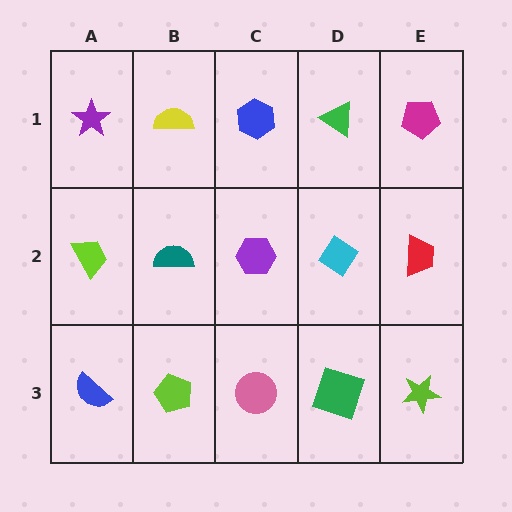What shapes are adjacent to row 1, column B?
A teal semicircle (row 2, column B), a purple star (row 1, column A), a blue hexagon (row 1, column C).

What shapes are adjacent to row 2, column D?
A green triangle (row 1, column D), a green square (row 3, column D), a purple hexagon (row 2, column C), a red trapezoid (row 2, column E).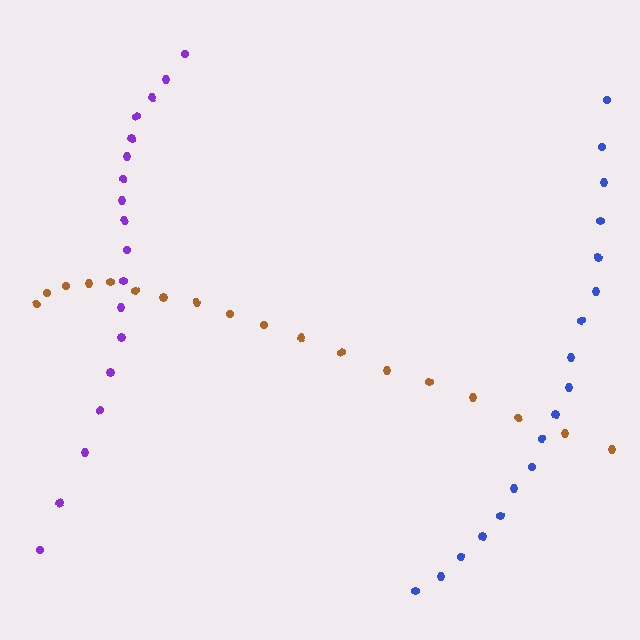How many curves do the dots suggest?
There are 3 distinct paths.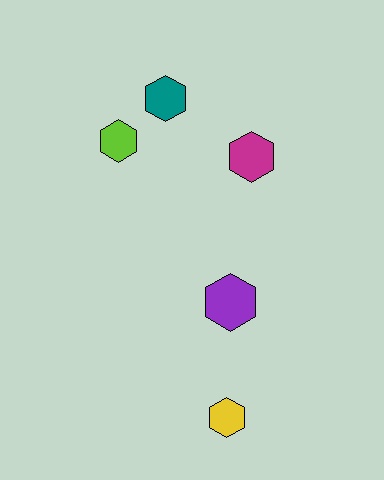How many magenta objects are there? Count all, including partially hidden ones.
There is 1 magenta object.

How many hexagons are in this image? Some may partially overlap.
There are 5 hexagons.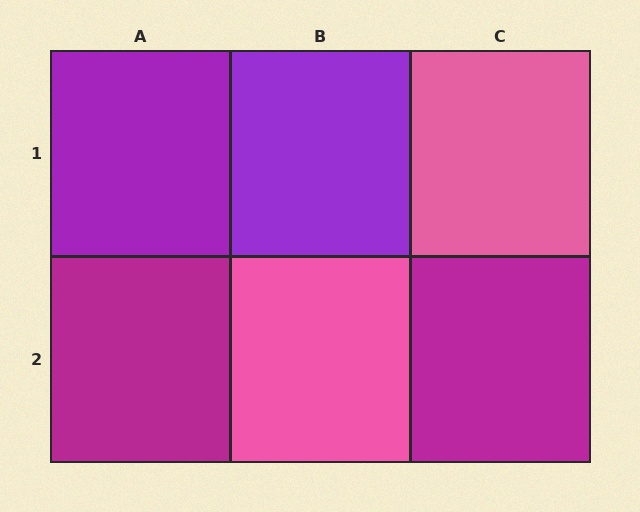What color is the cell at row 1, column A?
Purple.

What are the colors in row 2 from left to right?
Magenta, pink, magenta.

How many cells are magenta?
2 cells are magenta.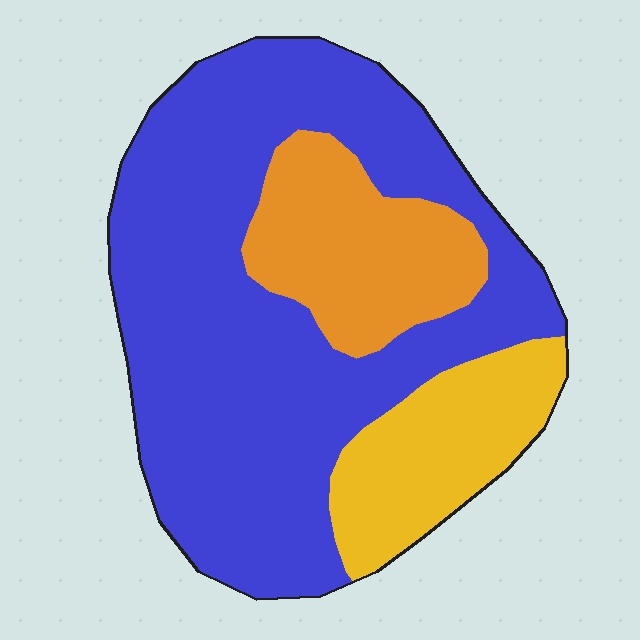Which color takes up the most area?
Blue, at roughly 65%.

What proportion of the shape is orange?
Orange covers 18% of the shape.